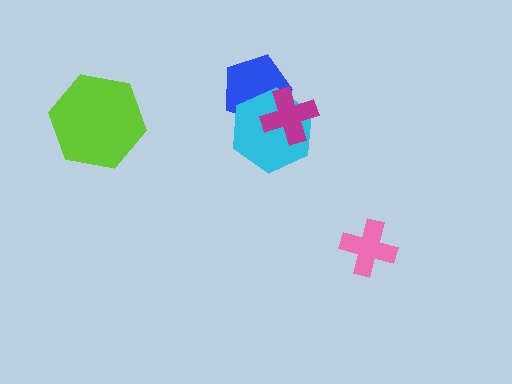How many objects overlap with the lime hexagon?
0 objects overlap with the lime hexagon.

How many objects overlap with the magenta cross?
2 objects overlap with the magenta cross.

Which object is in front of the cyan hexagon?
The magenta cross is in front of the cyan hexagon.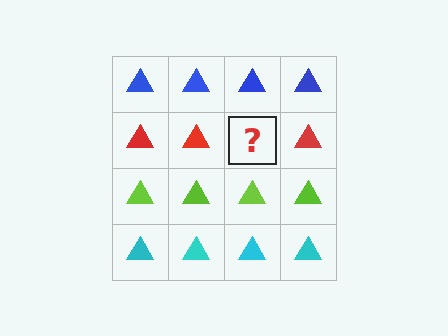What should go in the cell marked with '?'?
The missing cell should contain a red triangle.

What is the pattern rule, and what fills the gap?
The rule is that each row has a consistent color. The gap should be filled with a red triangle.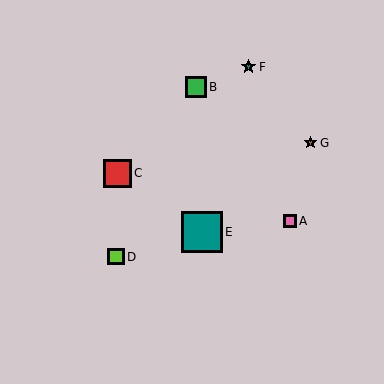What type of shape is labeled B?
Shape B is a green square.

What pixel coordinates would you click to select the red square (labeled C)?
Click at (117, 173) to select the red square C.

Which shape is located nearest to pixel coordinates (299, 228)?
The pink square (labeled A) at (290, 221) is nearest to that location.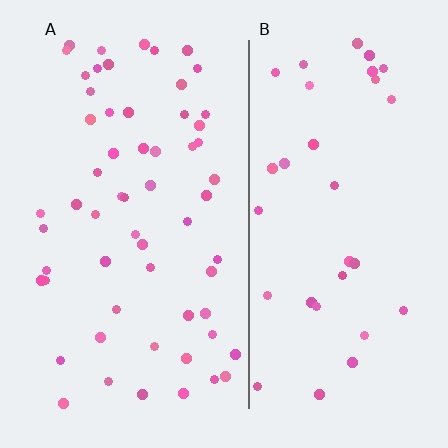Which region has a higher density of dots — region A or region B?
A (the left).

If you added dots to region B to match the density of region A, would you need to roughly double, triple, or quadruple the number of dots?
Approximately double.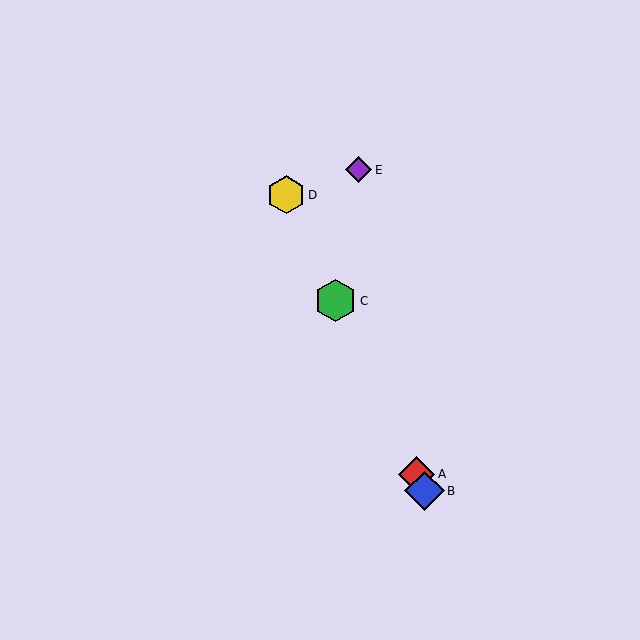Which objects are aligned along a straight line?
Objects A, B, C, D are aligned along a straight line.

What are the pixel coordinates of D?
Object D is at (286, 195).